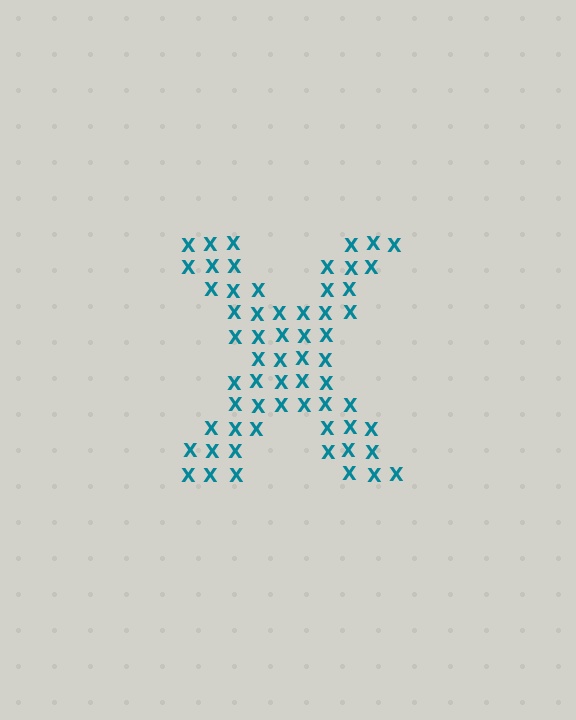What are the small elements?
The small elements are letter X's.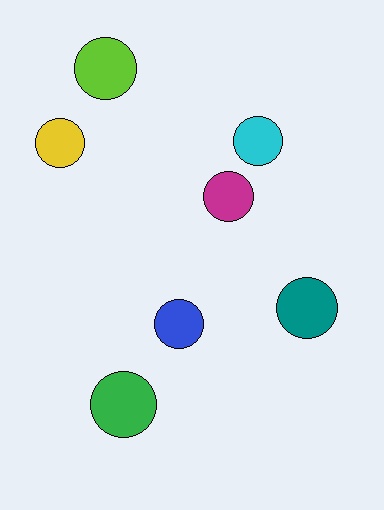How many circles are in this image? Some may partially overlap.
There are 7 circles.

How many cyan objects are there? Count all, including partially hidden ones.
There is 1 cyan object.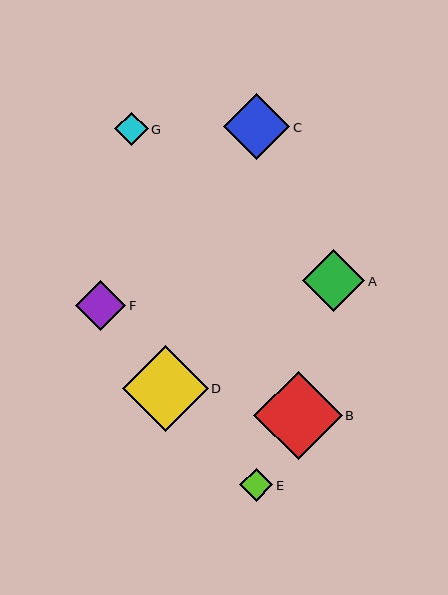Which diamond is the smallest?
Diamond E is the smallest with a size of approximately 33 pixels.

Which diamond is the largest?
Diamond B is the largest with a size of approximately 88 pixels.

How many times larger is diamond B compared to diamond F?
Diamond B is approximately 1.8 times the size of diamond F.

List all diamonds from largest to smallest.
From largest to smallest: B, D, C, A, F, G, E.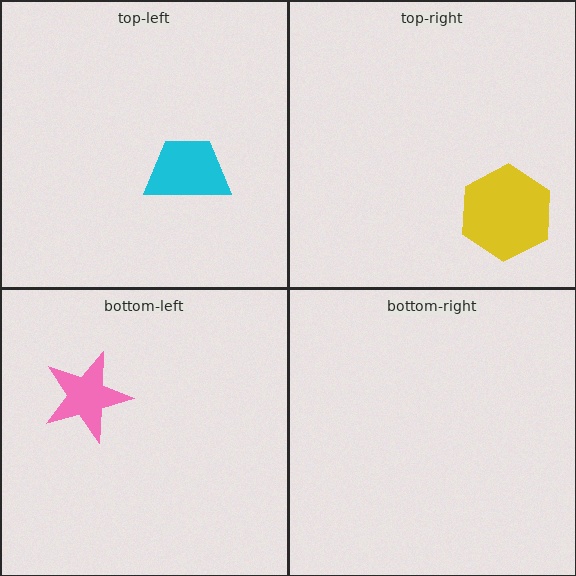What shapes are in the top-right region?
The yellow hexagon.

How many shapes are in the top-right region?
1.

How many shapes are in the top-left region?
1.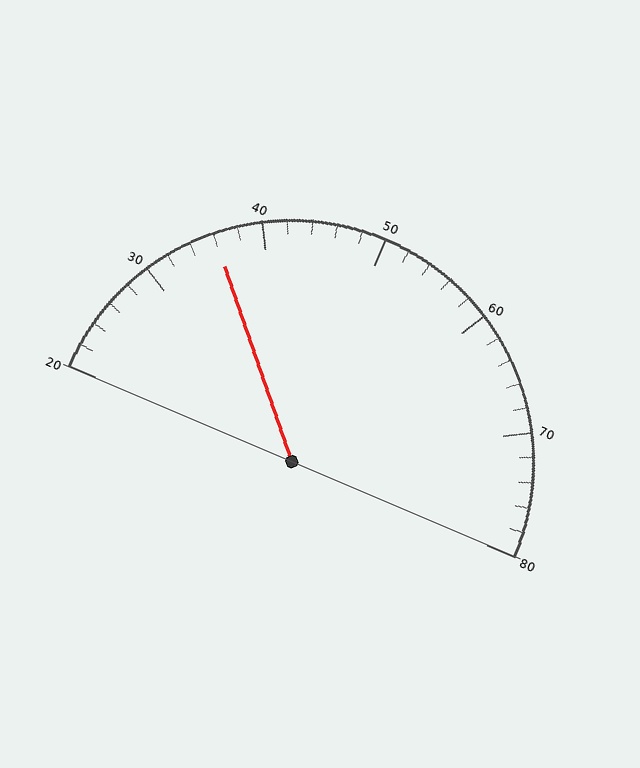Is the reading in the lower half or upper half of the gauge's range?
The reading is in the lower half of the range (20 to 80).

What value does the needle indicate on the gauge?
The needle indicates approximately 36.